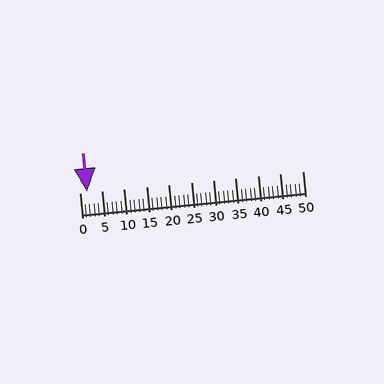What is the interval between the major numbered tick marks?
The major tick marks are spaced 5 units apart.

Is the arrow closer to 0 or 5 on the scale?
The arrow is closer to 0.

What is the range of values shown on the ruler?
The ruler shows values from 0 to 50.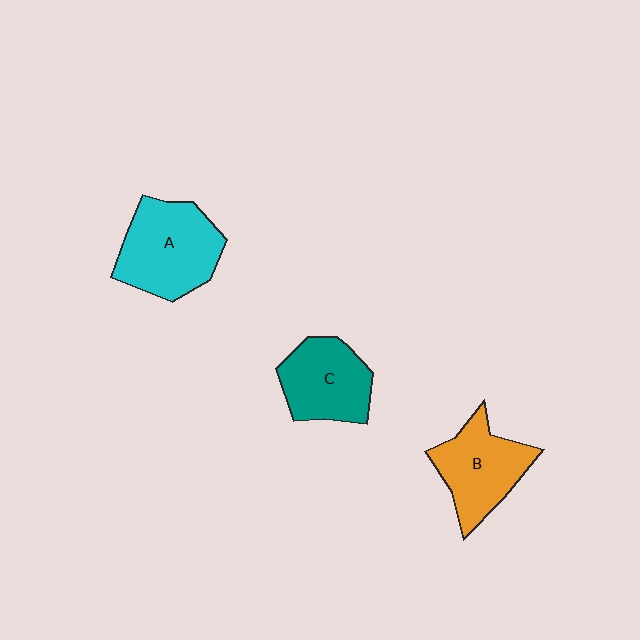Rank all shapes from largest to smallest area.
From largest to smallest: A (cyan), B (orange), C (teal).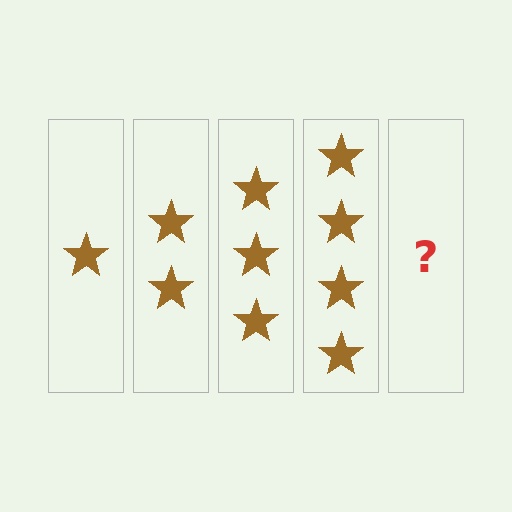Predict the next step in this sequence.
The next step is 5 stars.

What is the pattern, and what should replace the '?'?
The pattern is that each step adds one more star. The '?' should be 5 stars.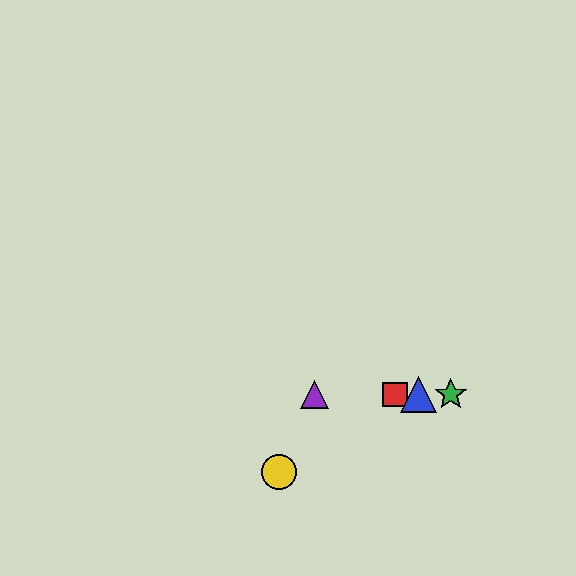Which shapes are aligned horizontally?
The red square, the blue triangle, the green star, the purple triangle are aligned horizontally.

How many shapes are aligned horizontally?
4 shapes (the red square, the blue triangle, the green star, the purple triangle) are aligned horizontally.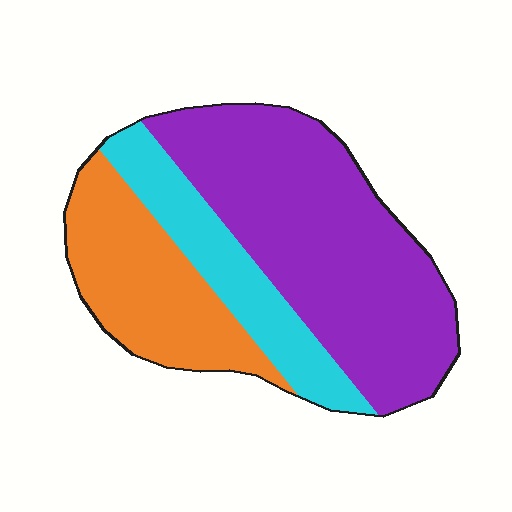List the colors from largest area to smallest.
From largest to smallest: purple, orange, cyan.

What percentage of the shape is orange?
Orange takes up about one quarter (1/4) of the shape.